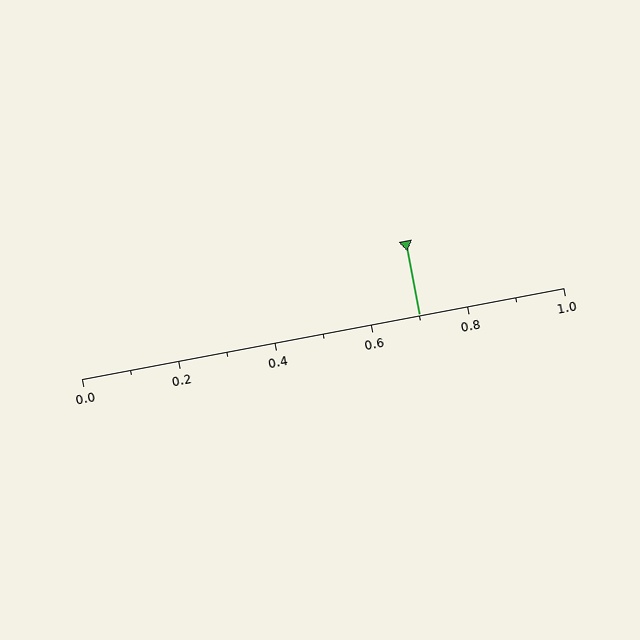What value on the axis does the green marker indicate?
The marker indicates approximately 0.7.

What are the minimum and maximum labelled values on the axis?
The axis runs from 0.0 to 1.0.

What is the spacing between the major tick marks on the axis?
The major ticks are spaced 0.2 apart.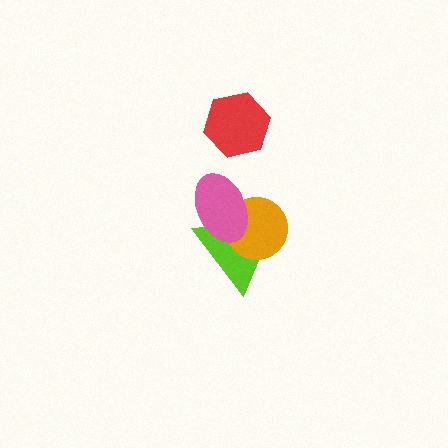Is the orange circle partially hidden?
Yes, it is partially covered by another shape.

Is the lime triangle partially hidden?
Yes, it is partially covered by another shape.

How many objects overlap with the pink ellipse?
2 objects overlap with the pink ellipse.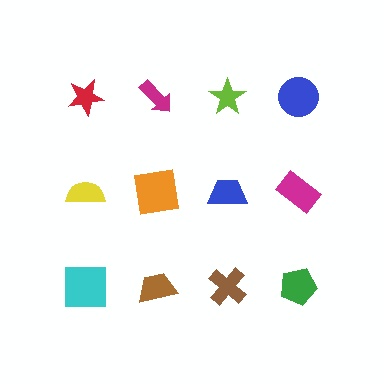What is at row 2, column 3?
A blue trapezoid.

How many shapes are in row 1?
4 shapes.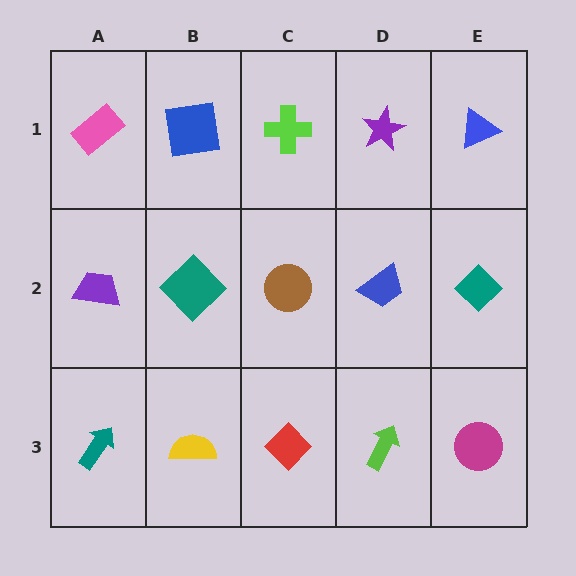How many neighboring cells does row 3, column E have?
2.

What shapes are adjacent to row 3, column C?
A brown circle (row 2, column C), a yellow semicircle (row 3, column B), a lime arrow (row 3, column D).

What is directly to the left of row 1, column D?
A lime cross.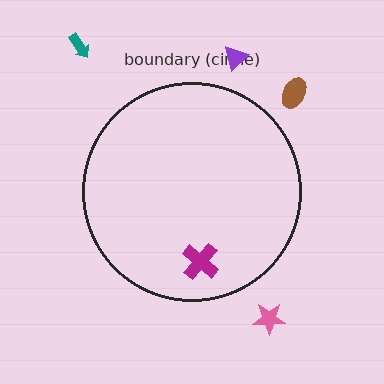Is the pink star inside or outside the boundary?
Outside.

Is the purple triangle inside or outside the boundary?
Outside.